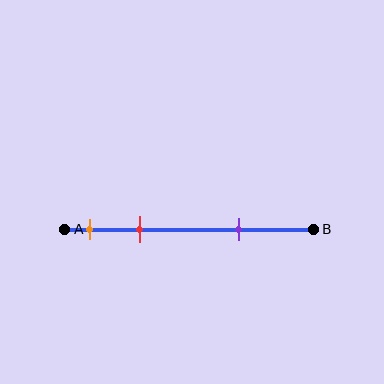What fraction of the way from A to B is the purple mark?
The purple mark is approximately 70% (0.7) of the way from A to B.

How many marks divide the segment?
There are 3 marks dividing the segment.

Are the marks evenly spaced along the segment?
No, the marks are not evenly spaced.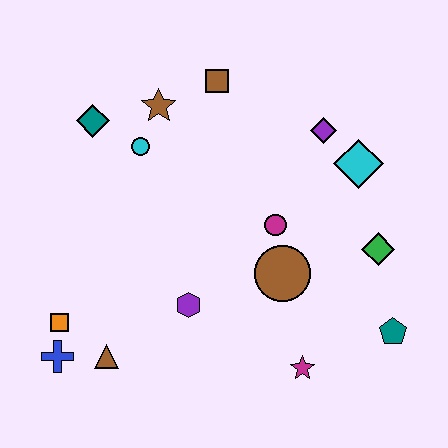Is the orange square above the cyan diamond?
No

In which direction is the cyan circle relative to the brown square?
The cyan circle is to the left of the brown square.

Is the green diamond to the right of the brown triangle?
Yes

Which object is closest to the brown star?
The cyan circle is closest to the brown star.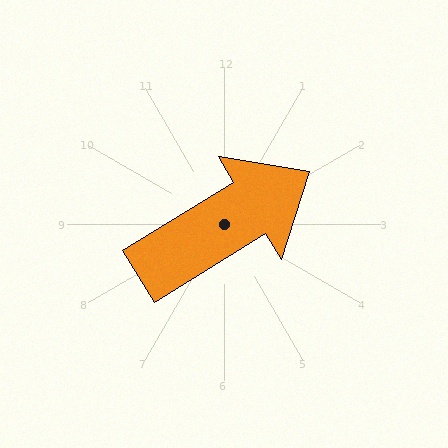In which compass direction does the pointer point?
Northeast.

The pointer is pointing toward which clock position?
Roughly 2 o'clock.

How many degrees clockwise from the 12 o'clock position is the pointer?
Approximately 59 degrees.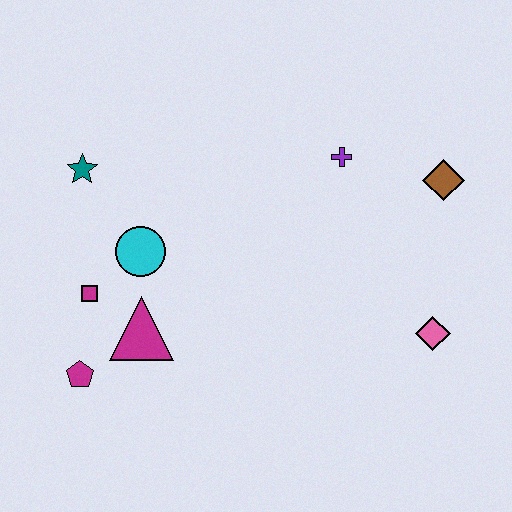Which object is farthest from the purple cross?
The magenta pentagon is farthest from the purple cross.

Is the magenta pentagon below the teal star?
Yes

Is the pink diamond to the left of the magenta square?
No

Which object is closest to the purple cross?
The brown diamond is closest to the purple cross.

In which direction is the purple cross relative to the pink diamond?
The purple cross is above the pink diamond.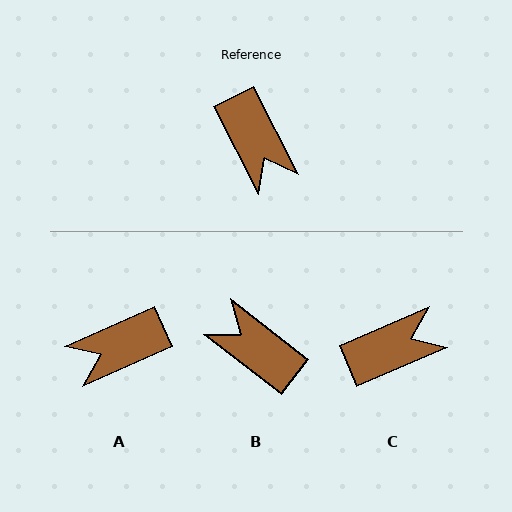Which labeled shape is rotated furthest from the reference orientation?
B, about 154 degrees away.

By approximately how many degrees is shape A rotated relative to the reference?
Approximately 93 degrees clockwise.